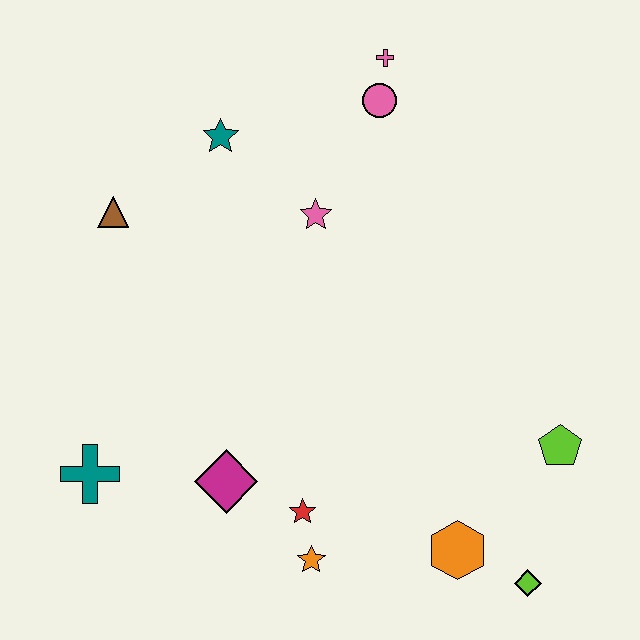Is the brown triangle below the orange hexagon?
No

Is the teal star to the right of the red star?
No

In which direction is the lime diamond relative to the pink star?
The lime diamond is below the pink star.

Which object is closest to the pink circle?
The pink cross is closest to the pink circle.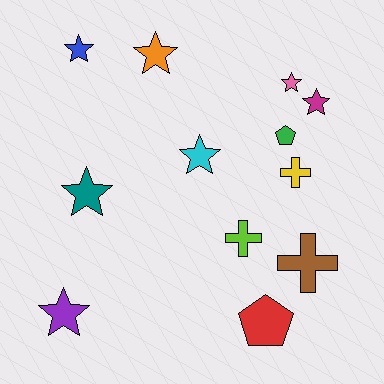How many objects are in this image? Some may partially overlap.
There are 12 objects.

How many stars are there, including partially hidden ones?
There are 7 stars.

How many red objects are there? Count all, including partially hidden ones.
There is 1 red object.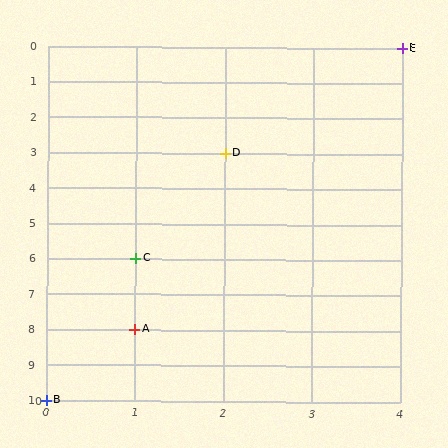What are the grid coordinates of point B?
Point B is at grid coordinates (0, 10).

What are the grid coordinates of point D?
Point D is at grid coordinates (2, 3).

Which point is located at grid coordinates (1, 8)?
Point A is at (1, 8).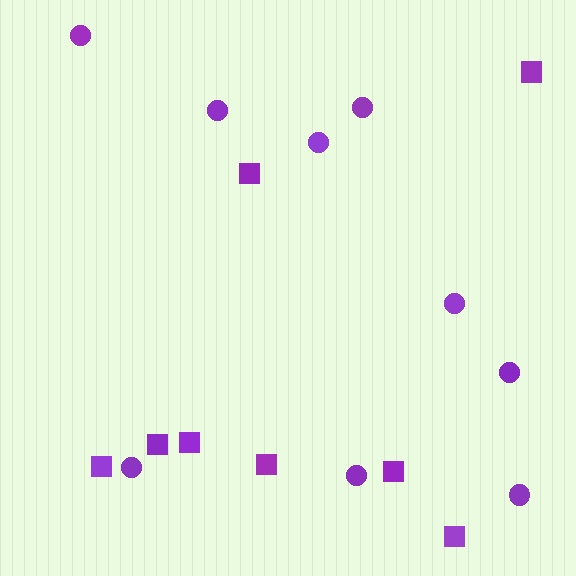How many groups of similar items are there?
There are 2 groups: one group of squares (8) and one group of circles (9).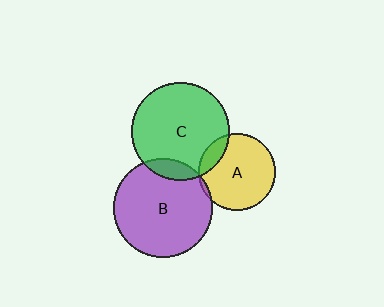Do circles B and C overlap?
Yes.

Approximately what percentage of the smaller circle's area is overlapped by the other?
Approximately 10%.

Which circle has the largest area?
Circle B (purple).